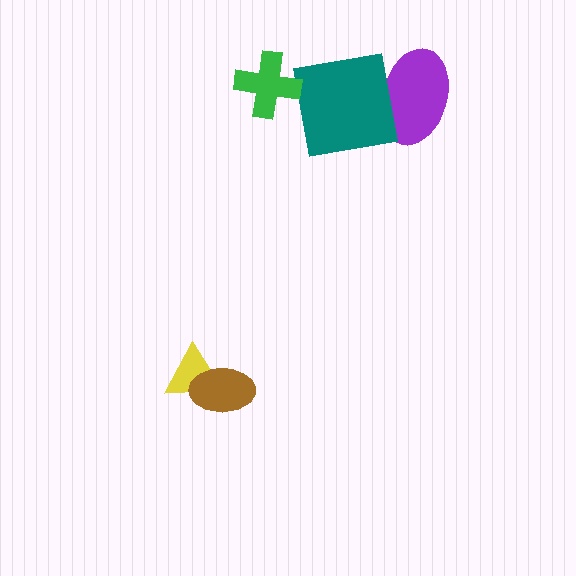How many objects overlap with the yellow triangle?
1 object overlaps with the yellow triangle.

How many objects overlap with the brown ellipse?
1 object overlaps with the brown ellipse.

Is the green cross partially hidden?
No, no other shape covers it.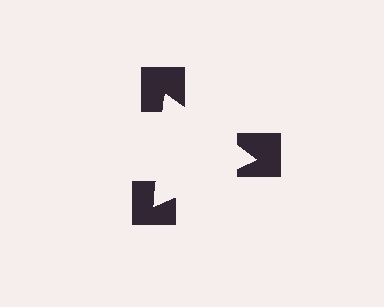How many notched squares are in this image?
There are 3 — one at each vertex of the illusory triangle.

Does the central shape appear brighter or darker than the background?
It typically appears slightly brighter than the background, even though no actual brightness change is drawn.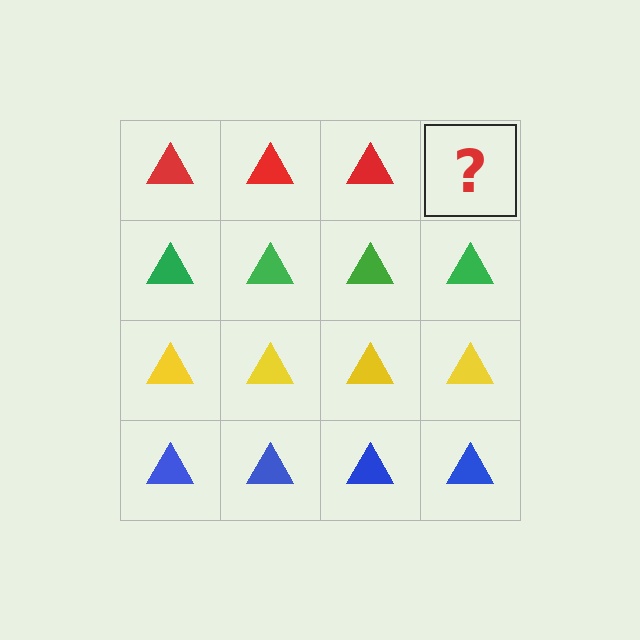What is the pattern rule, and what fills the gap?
The rule is that each row has a consistent color. The gap should be filled with a red triangle.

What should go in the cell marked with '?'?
The missing cell should contain a red triangle.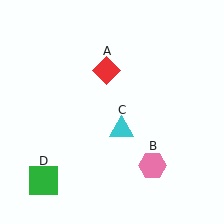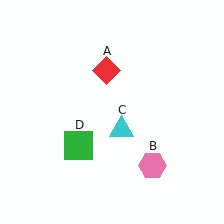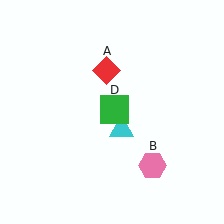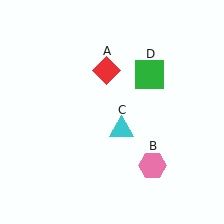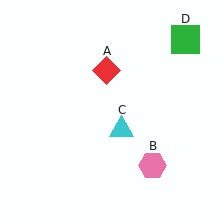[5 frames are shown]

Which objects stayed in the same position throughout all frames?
Red diamond (object A) and pink hexagon (object B) and cyan triangle (object C) remained stationary.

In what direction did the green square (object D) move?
The green square (object D) moved up and to the right.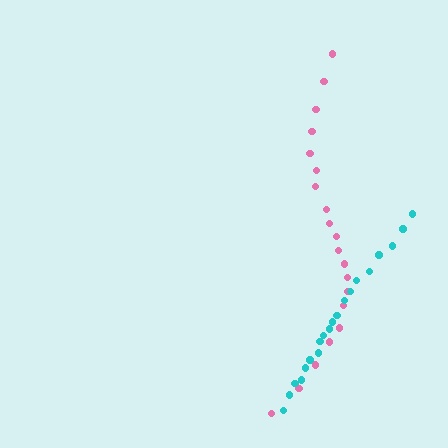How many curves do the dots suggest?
There are 2 distinct paths.